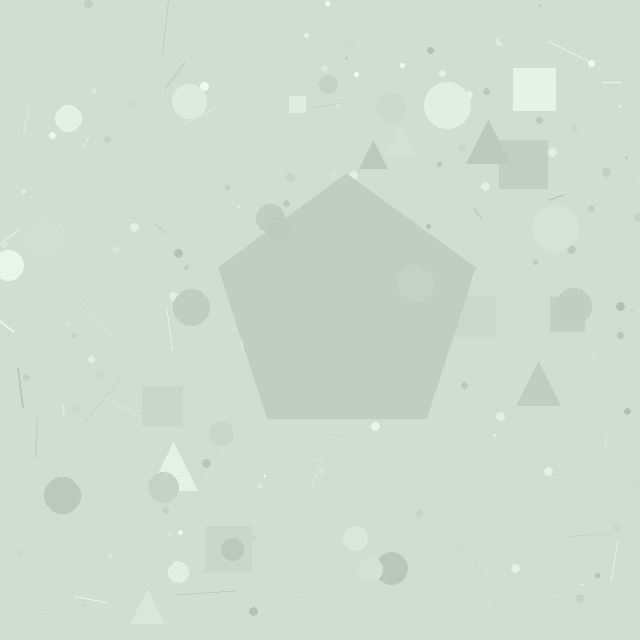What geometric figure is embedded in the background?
A pentagon is embedded in the background.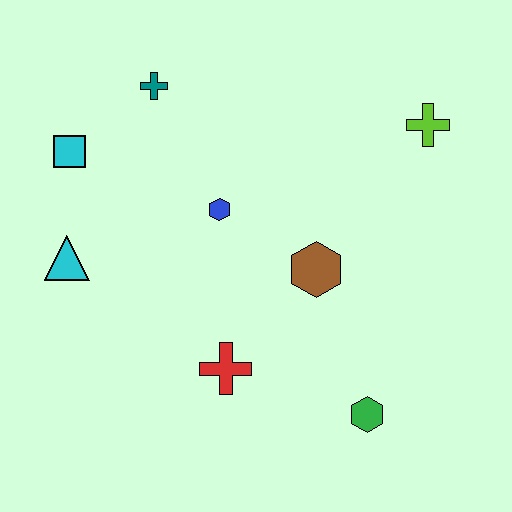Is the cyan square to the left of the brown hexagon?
Yes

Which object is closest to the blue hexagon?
The brown hexagon is closest to the blue hexagon.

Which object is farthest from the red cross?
The lime cross is farthest from the red cross.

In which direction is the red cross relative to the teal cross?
The red cross is below the teal cross.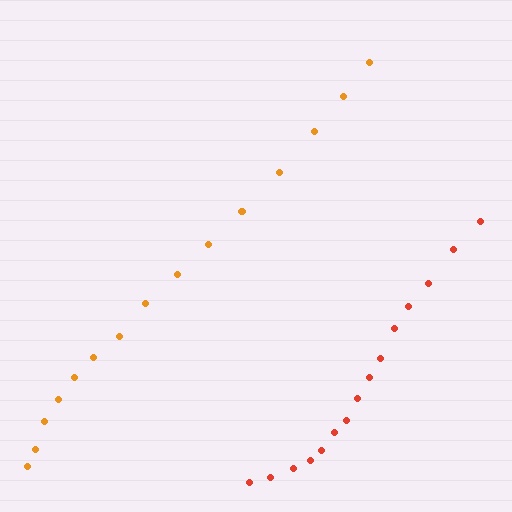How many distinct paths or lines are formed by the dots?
There are 2 distinct paths.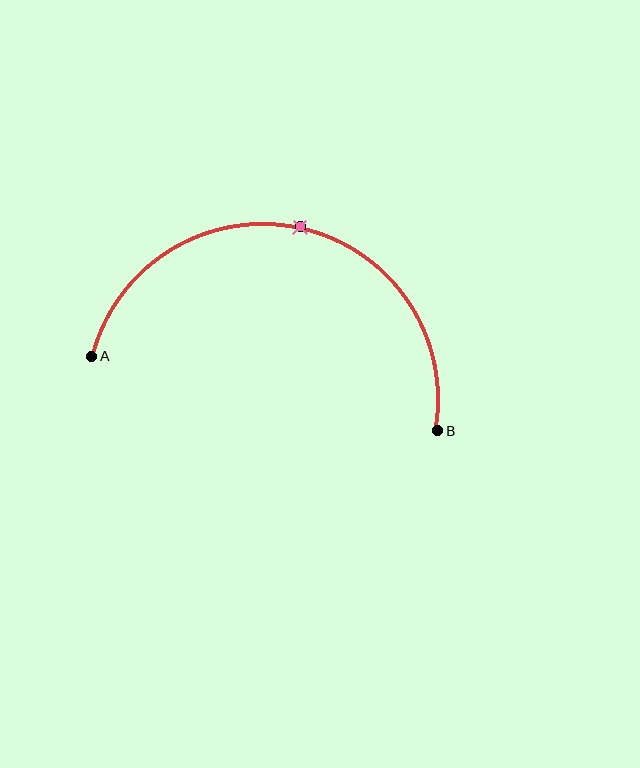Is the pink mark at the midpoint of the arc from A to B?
Yes. The pink mark lies on the arc at equal arc-length from both A and B — it is the arc midpoint.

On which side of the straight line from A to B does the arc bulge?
The arc bulges above the straight line connecting A and B.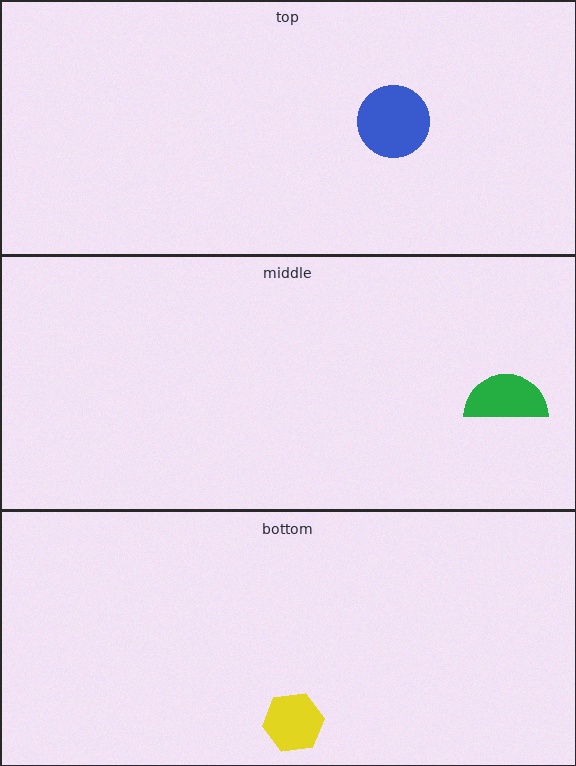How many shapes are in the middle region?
1.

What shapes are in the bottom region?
The yellow hexagon.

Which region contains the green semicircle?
The middle region.